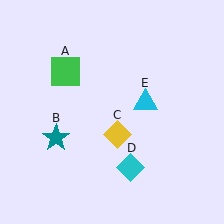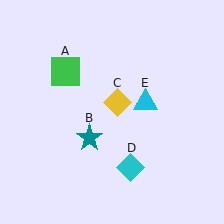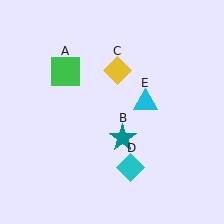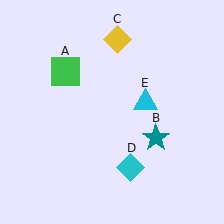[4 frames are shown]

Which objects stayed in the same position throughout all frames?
Green square (object A) and cyan diamond (object D) and cyan triangle (object E) remained stationary.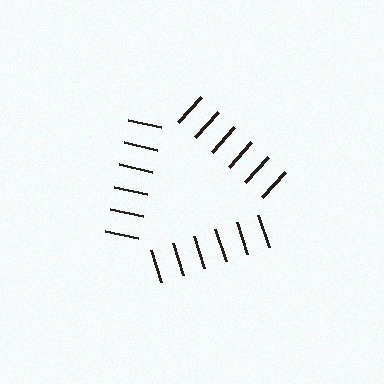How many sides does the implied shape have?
3 sides — the line-ends trace a triangle.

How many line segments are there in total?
18 — 6 along each of the 3 edges.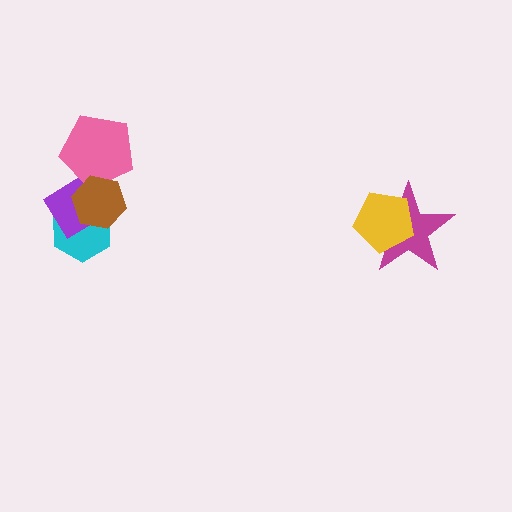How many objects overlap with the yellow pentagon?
1 object overlaps with the yellow pentagon.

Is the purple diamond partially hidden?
Yes, it is partially covered by another shape.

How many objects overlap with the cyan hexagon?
2 objects overlap with the cyan hexagon.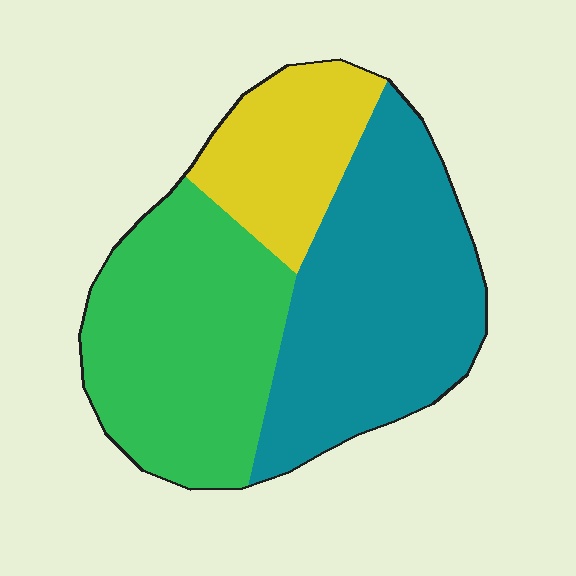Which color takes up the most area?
Teal, at roughly 40%.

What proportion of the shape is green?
Green takes up about three eighths (3/8) of the shape.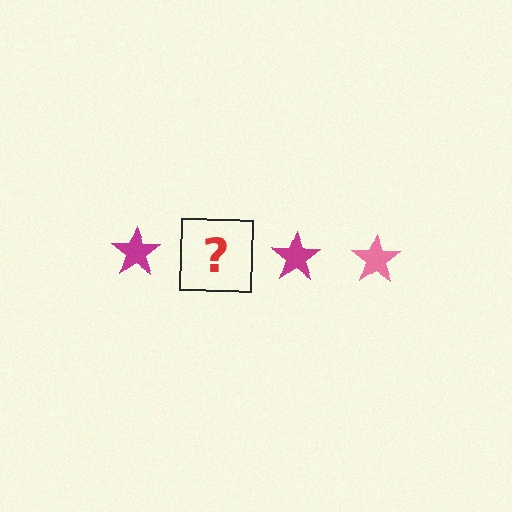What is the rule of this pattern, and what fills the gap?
The rule is that the pattern cycles through magenta, pink stars. The gap should be filled with a pink star.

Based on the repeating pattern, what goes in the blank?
The blank should be a pink star.